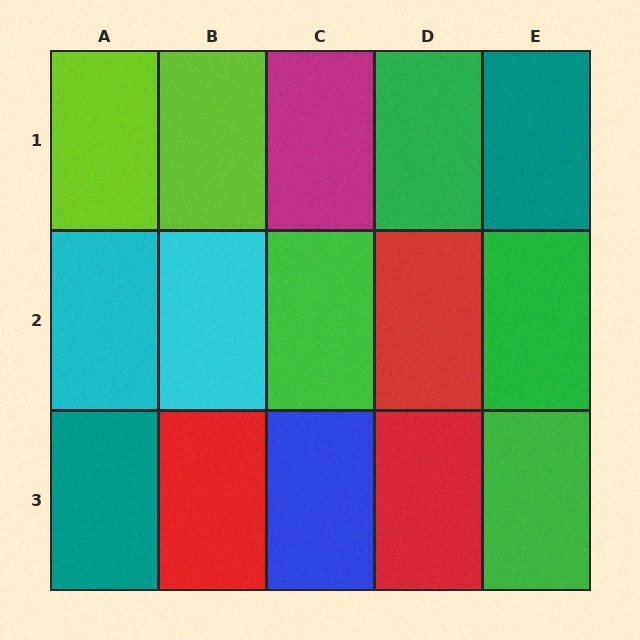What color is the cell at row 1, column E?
Teal.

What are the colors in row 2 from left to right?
Cyan, cyan, green, red, green.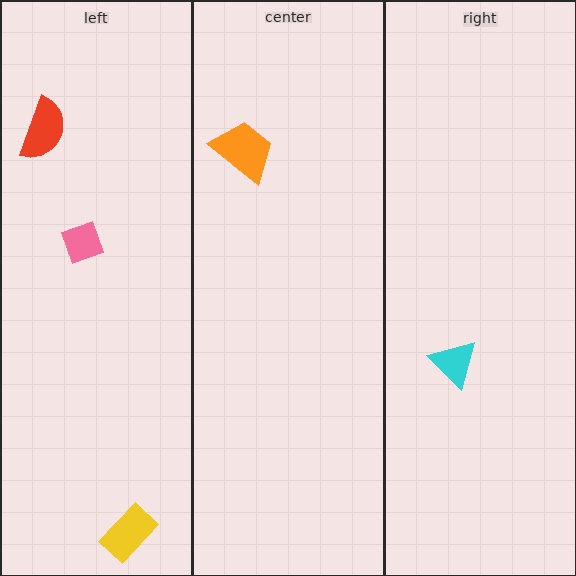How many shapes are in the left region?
3.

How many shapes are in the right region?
1.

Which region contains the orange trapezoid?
The center region.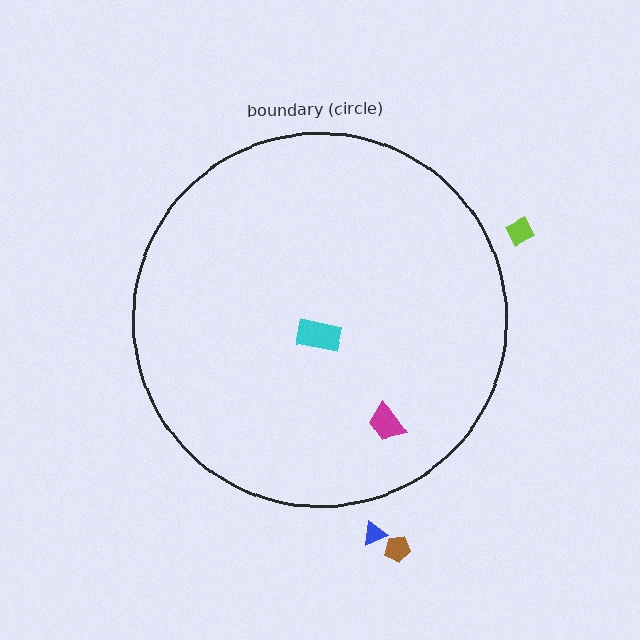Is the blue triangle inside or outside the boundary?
Outside.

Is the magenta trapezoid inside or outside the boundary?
Inside.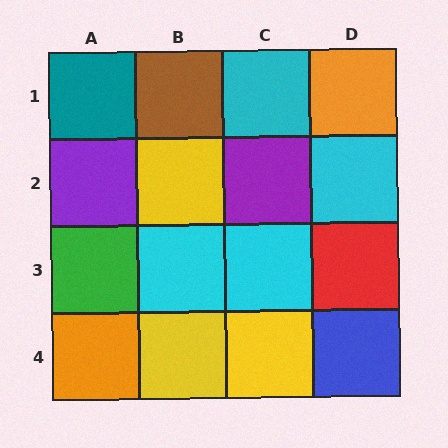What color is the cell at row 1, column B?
Brown.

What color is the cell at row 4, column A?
Orange.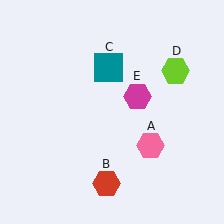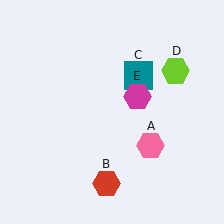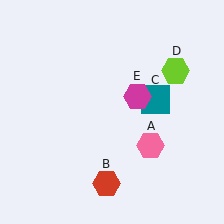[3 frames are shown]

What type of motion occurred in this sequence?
The teal square (object C) rotated clockwise around the center of the scene.